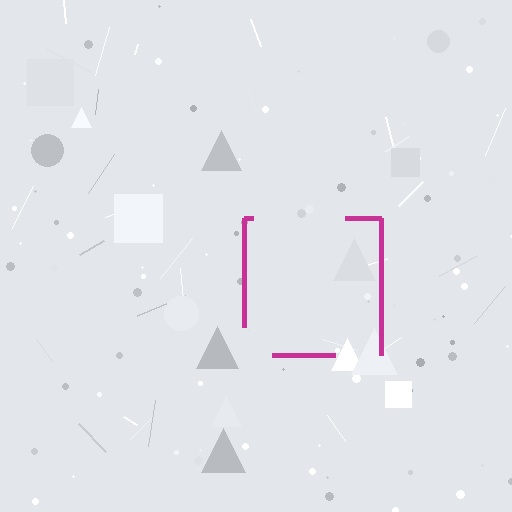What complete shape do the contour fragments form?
The contour fragments form a square.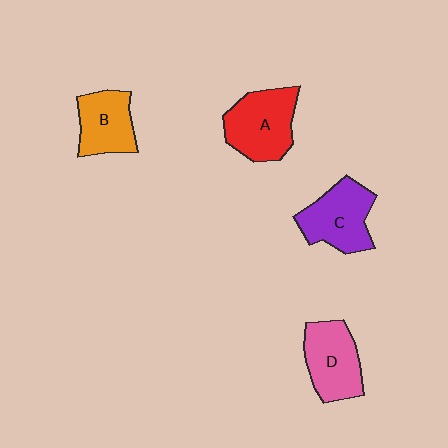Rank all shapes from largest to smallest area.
From largest to smallest: A (red), C (purple), D (pink), B (orange).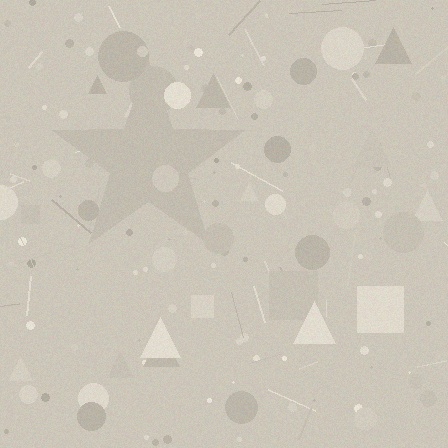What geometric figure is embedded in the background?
A star is embedded in the background.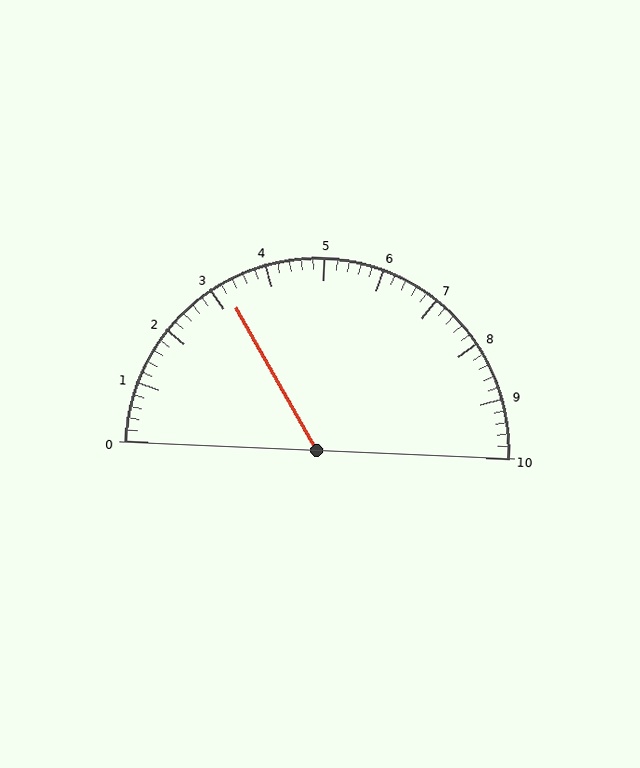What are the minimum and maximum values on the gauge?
The gauge ranges from 0 to 10.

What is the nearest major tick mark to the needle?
The nearest major tick mark is 3.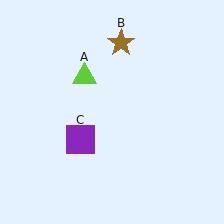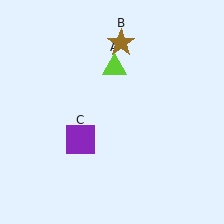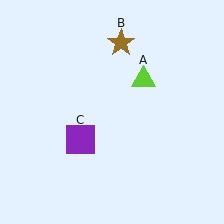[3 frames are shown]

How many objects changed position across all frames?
1 object changed position: lime triangle (object A).